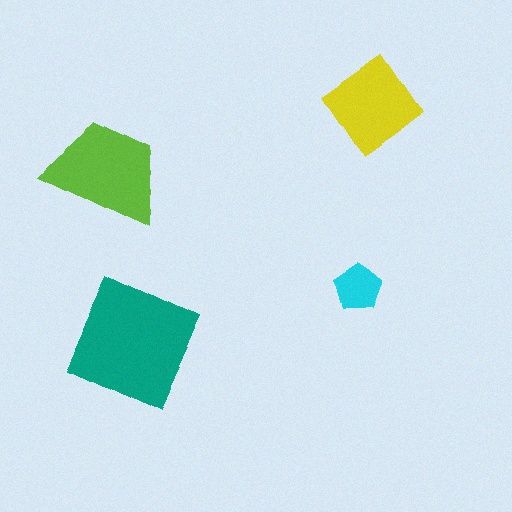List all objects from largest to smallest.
The teal square, the lime trapezoid, the yellow diamond, the cyan pentagon.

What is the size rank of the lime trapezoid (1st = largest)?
2nd.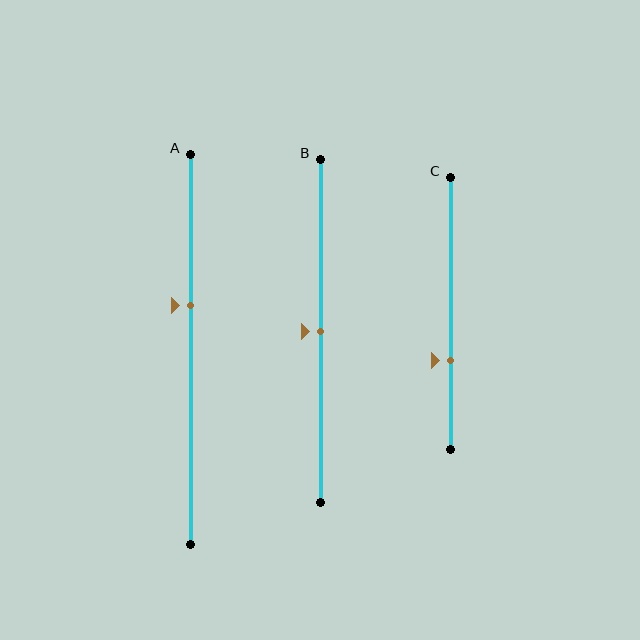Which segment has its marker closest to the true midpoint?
Segment B has its marker closest to the true midpoint.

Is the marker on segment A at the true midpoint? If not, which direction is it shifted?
No, the marker on segment A is shifted upward by about 11% of the segment length.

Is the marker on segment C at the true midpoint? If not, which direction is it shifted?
No, the marker on segment C is shifted downward by about 17% of the segment length.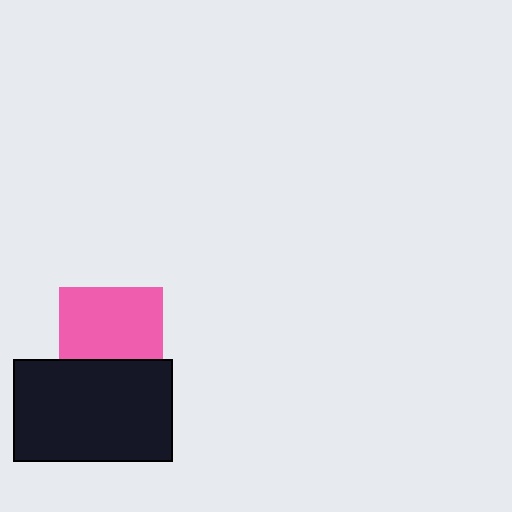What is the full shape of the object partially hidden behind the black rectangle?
The partially hidden object is a pink square.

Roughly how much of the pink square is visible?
Most of it is visible (roughly 69%).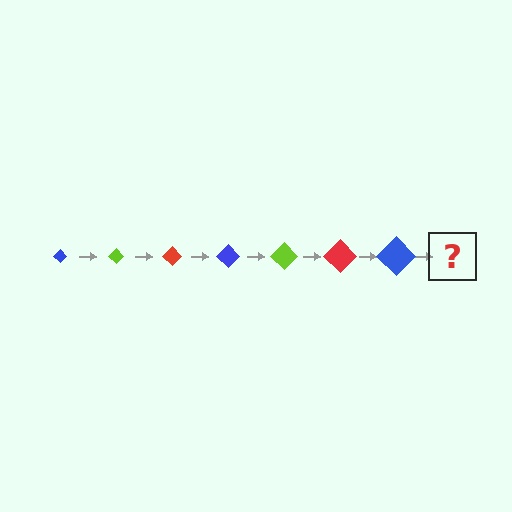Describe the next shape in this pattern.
It should be a lime diamond, larger than the previous one.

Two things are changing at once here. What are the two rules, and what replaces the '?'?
The two rules are that the diamond grows larger each step and the color cycles through blue, lime, and red. The '?' should be a lime diamond, larger than the previous one.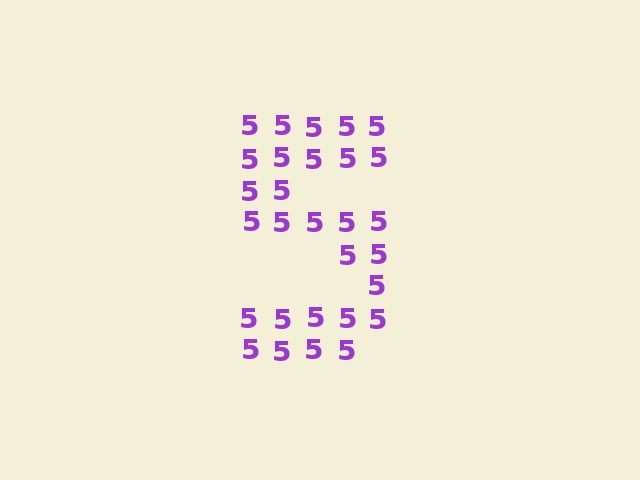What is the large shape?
The large shape is the digit 5.